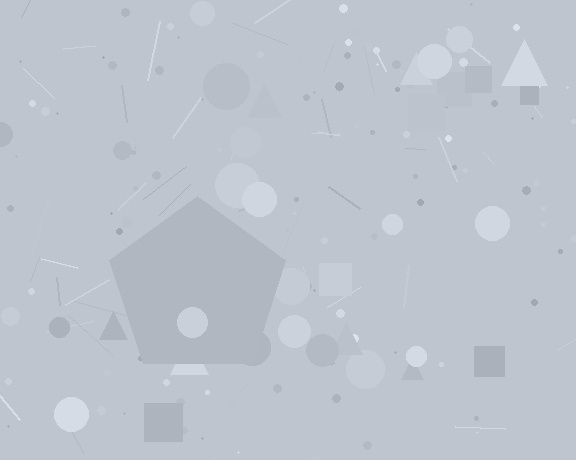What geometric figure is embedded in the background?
A pentagon is embedded in the background.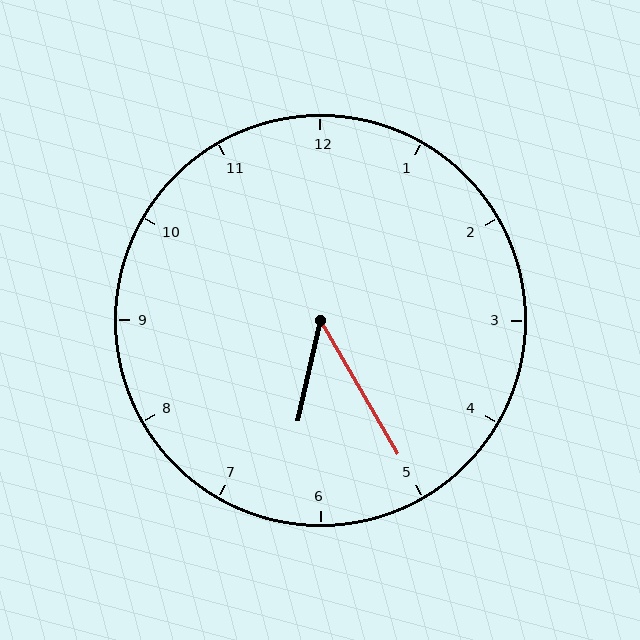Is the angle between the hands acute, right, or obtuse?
It is acute.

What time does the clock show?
6:25.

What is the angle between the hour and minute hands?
Approximately 42 degrees.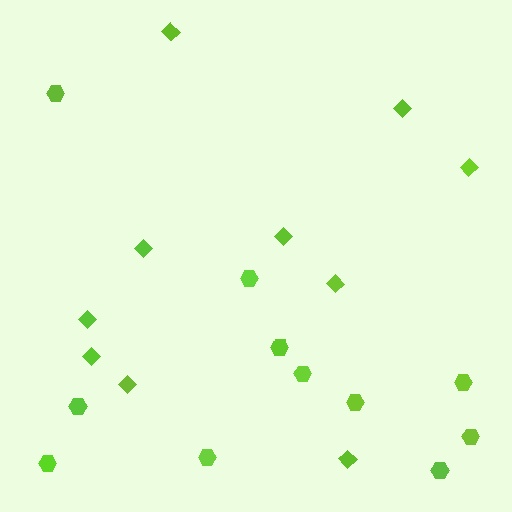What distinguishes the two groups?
There are 2 groups: one group of hexagons (11) and one group of diamonds (10).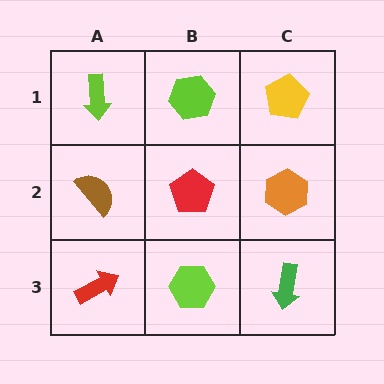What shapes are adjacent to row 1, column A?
A brown semicircle (row 2, column A), a lime hexagon (row 1, column B).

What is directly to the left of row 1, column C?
A lime hexagon.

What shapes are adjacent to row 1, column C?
An orange hexagon (row 2, column C), a lime hexagon (row 1, column B).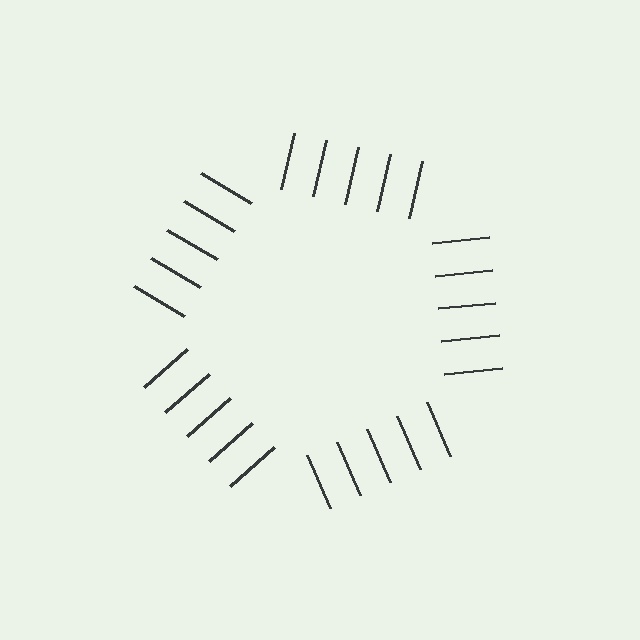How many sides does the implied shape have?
5 sides — the line-ends trace a pentagon.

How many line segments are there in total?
25 — 5 along each of the 5 edges.